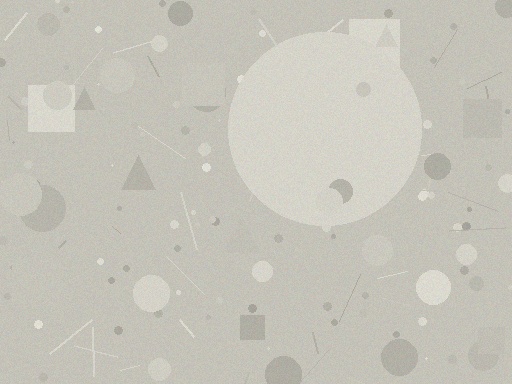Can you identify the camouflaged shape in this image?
The camouflaged shape is a circle.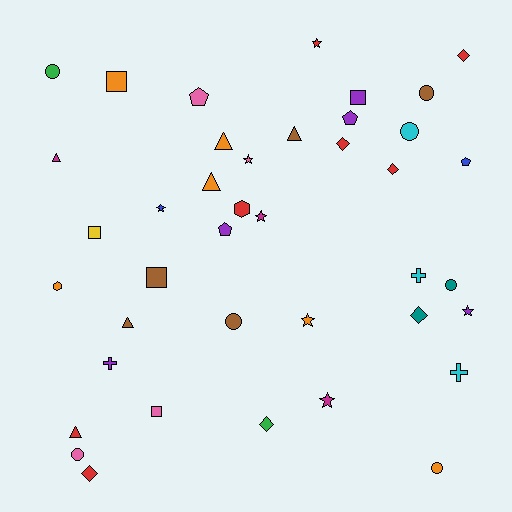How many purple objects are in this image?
There are 5 purple objects.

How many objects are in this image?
There are 40 objects.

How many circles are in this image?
There are 7 circles.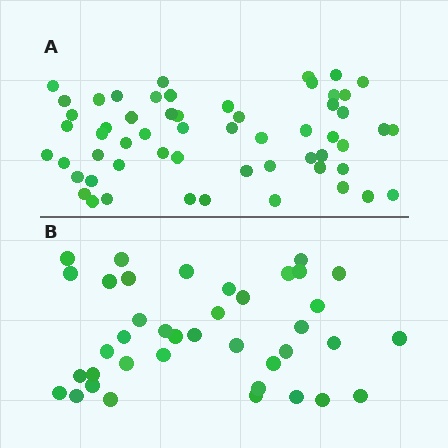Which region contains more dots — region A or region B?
Region A (the top region) has more dots.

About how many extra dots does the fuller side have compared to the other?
Region A has approximately 20 more dots than region B.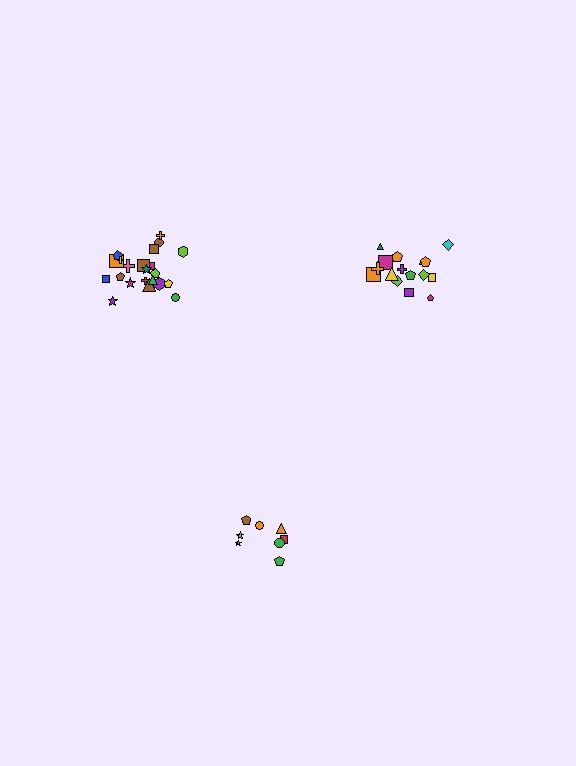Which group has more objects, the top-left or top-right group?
The top-left group.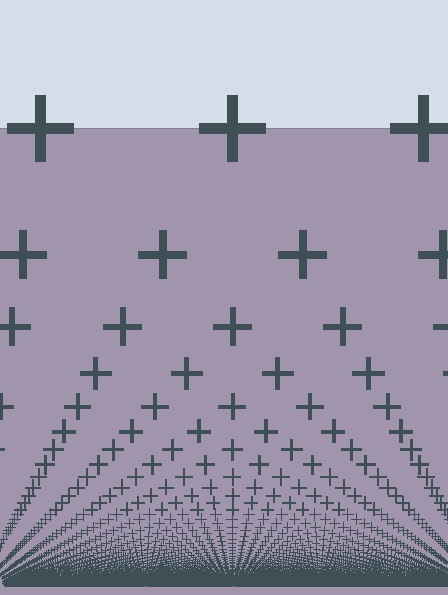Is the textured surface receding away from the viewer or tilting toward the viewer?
The surface appears to tilt toward the viewer. Texture elements get larger and sparser toward the top.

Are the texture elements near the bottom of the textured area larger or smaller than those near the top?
Smaller. The gradient is inverted — elements near the bottom are smaller and denser.